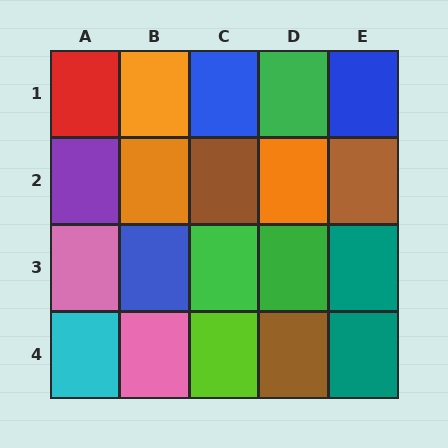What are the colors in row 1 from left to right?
Red, orange, blue, green, blue.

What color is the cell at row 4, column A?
Cyan.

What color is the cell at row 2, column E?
Brown.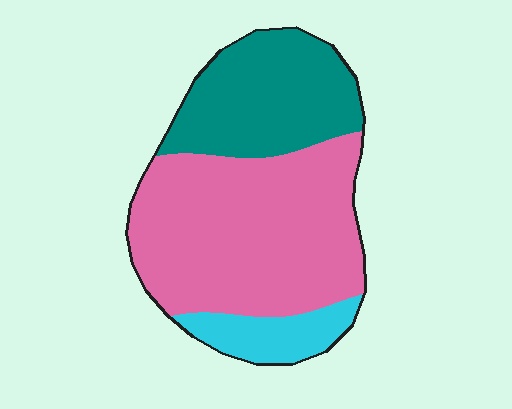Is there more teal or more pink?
Pink.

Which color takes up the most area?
Pink, at roughly 60%.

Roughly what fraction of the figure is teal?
Teal takes up about one third (1/3) of the figure.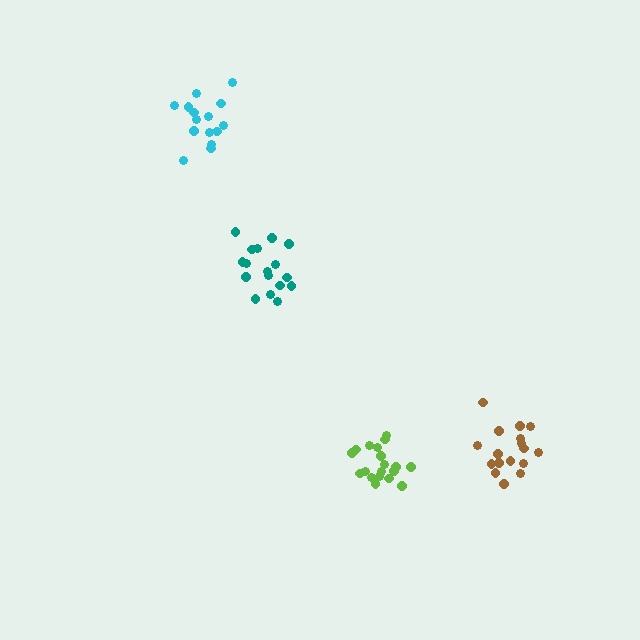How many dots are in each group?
Group 1: 17 dots, Group 2: 15 dots, Group 3: 19 dots, Group 4: 17 dots (68 total).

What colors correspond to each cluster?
The clusters are colored: teal, cyan, lime, brown.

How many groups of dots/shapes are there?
There are 4 groups.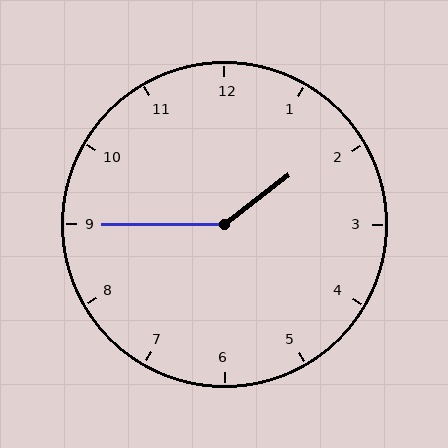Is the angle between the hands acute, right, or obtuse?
It is obtuse.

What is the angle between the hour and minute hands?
Approximately 142 degrees.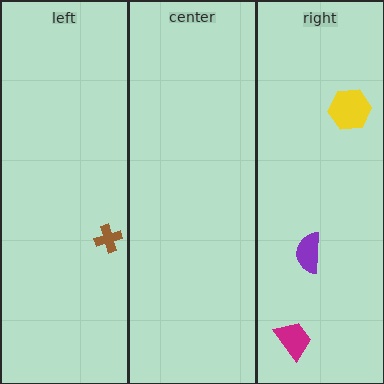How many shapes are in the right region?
3.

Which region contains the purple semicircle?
The right region.